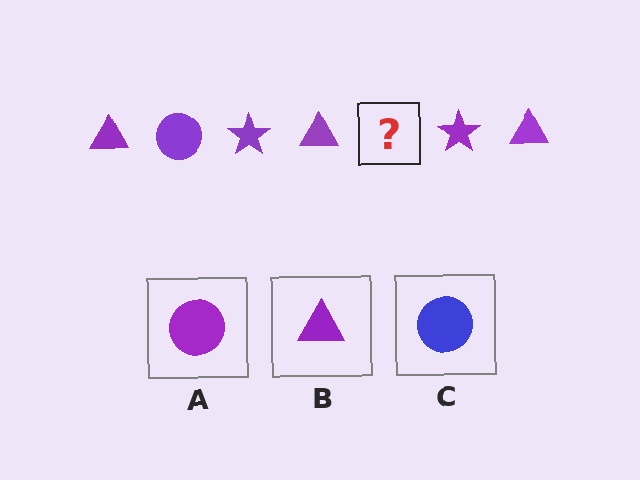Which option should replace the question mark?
Option A.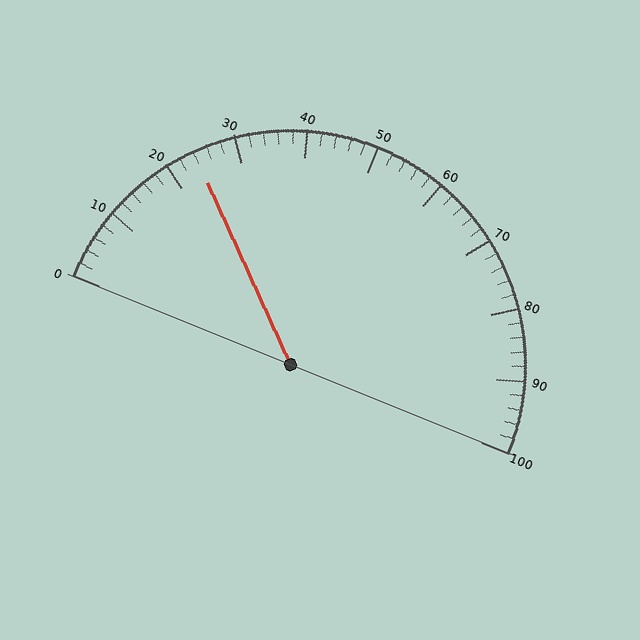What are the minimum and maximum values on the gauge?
The gauge ranges from 0 to 100.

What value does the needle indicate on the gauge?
The needle indicates approximately 24.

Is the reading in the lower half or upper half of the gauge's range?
The reading is in the lower half of the range (0 to 100).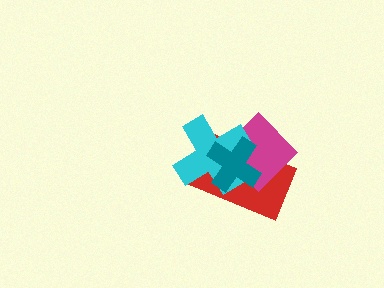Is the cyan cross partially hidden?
Yes, it is partially covered by another shape.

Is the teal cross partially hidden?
No, no other shape covers it.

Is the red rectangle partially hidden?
Yes, it is partially covered by another shape.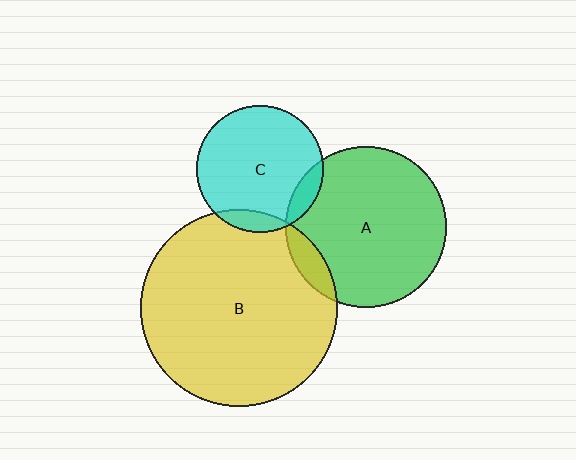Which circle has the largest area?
Circle B (yellow).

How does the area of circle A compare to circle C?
Approximately 1.6 times.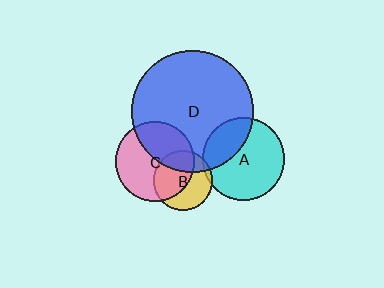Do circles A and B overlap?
Yes.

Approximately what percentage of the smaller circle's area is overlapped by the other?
Approximately 5%.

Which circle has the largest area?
Circle D (blue).